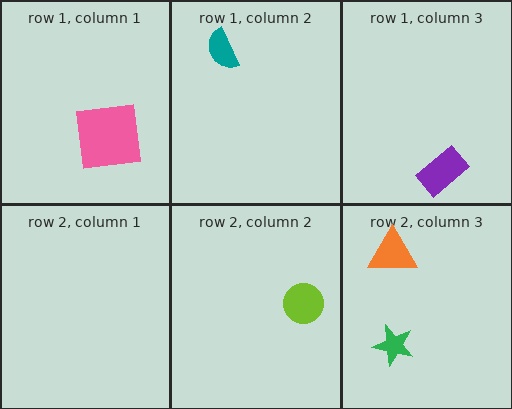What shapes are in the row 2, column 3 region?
The orange triangle, the green star.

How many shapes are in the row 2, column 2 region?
1.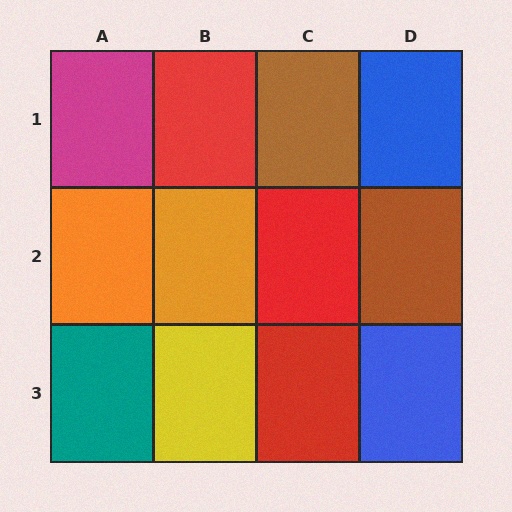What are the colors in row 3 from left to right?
Teal, yellow, red, blue.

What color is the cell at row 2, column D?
Brown.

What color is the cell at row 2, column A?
Orange.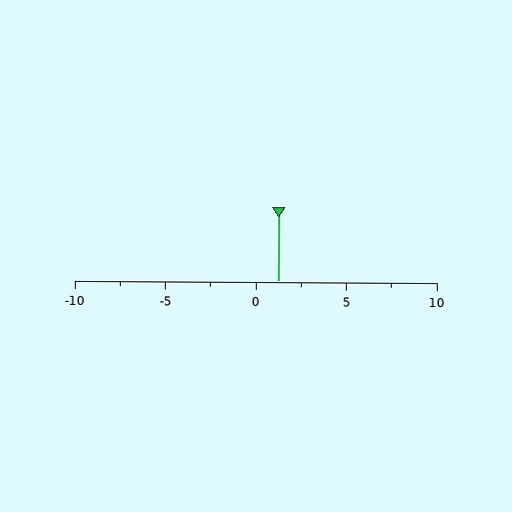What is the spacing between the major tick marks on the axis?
The major ticks are spaced 5 apart.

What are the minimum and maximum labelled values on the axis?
The axis runs from -10 to 10.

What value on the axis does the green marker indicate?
The marker indicates approximately 1.2.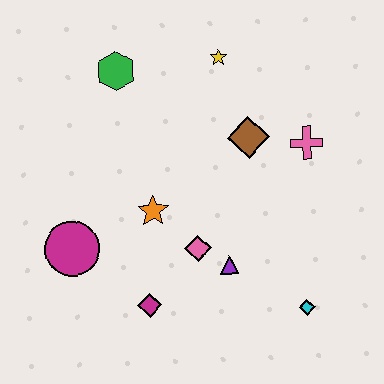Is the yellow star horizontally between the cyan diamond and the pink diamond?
Yes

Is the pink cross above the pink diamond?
Yes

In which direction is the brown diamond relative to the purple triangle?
The brown diamond is above the purple triangle.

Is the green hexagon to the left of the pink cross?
Yes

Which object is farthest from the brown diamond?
The magenta circle is farthest from the brown diamond.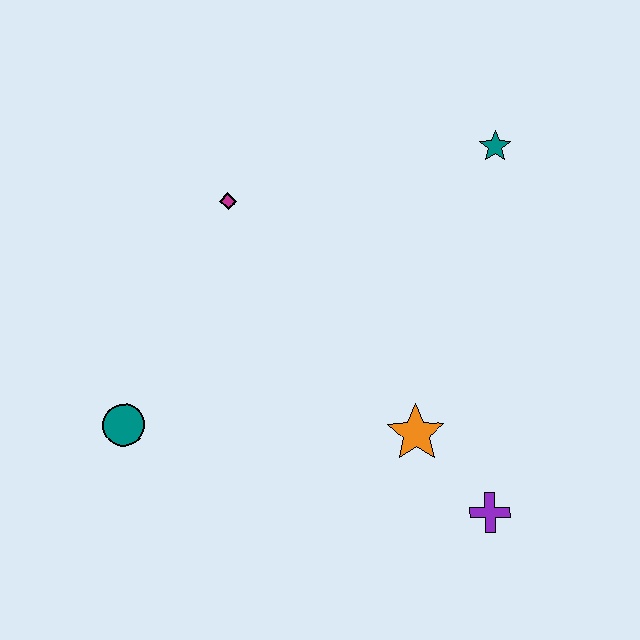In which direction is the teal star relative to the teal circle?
The teal star is to the right of the teal circle.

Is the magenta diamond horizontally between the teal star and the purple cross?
No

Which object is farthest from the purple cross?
The magenta diamond is farthest from the purple cross.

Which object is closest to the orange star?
The purple cross is closest to the orange star.